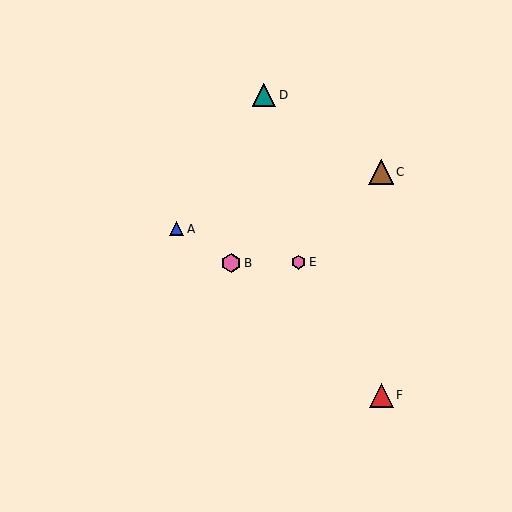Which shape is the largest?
The brown triangle (labeled C) is the largest.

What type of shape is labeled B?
Shape B is a pink hexagon.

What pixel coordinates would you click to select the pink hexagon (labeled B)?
Click at (231, 263) to select the pink hexagon B.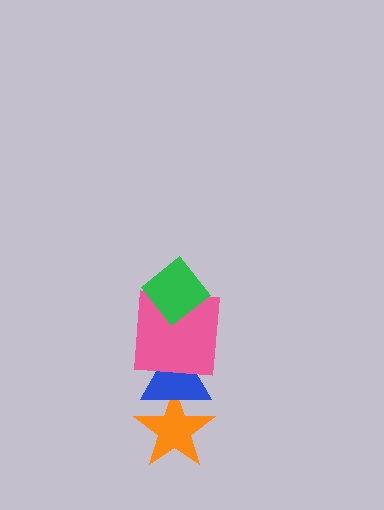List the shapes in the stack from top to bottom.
From top to bottom: the green diamond, the pink square, the blue triangle, the orange star.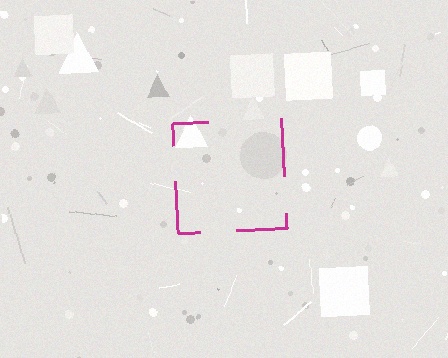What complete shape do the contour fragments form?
The contour fragments form a square.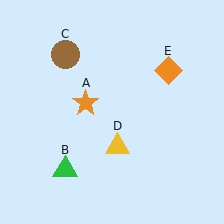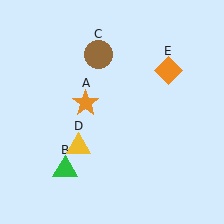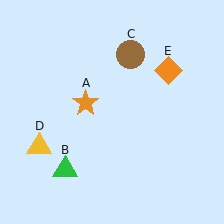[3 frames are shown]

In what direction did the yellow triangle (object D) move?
The yellow triangle (object D) moved left.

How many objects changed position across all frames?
2 objects changed position: brown circle (object C), yellow triangle (object D).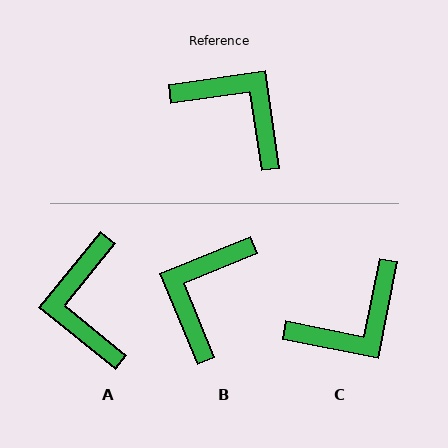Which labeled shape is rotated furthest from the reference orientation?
A, about 133 degrees away.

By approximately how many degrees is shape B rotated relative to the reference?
Approximately 104 degrees counter-clockwise.